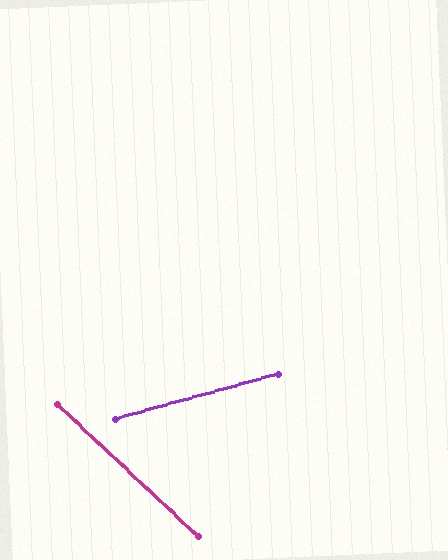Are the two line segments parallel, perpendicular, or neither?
Neither parallel nor perpendicular — they differ by about 59°.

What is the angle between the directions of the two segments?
Approximately 59 degrees.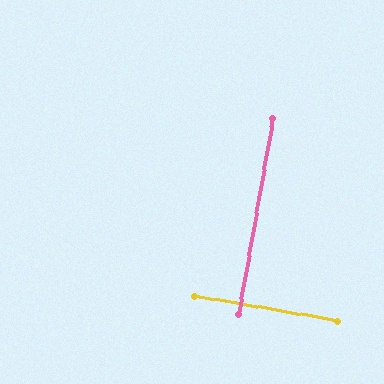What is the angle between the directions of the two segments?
Approximately 90 degrees.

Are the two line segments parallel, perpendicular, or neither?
Perpendicular — they meet at approximately 90°.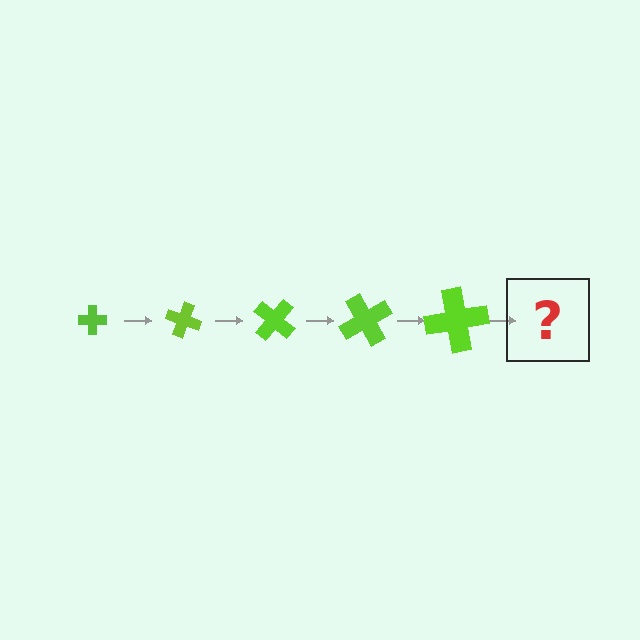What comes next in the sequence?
The next element should be a cross, larger than the previous one and rotated 100 degrees from the start.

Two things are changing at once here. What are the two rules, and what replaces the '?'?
The two rules are that the cross grows larger each step and it rotates 20 degrees each step. The '?' should be a cross, larger than the previous one and rotated 100 degrees from the start.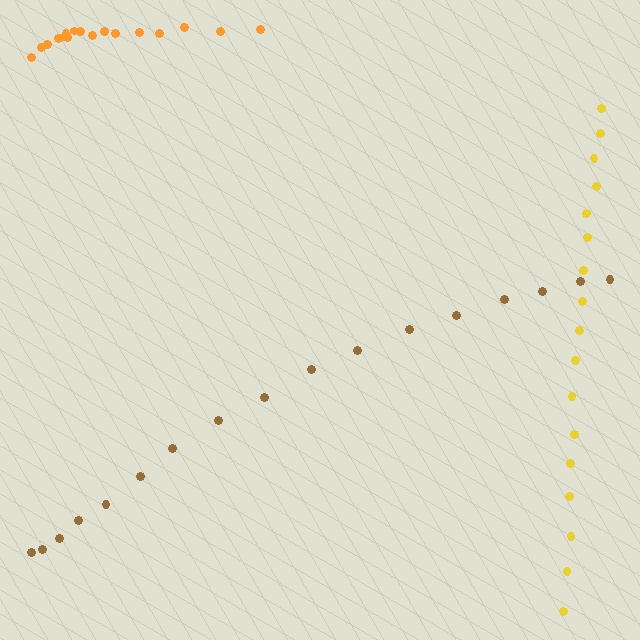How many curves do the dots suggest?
There are 3 distinct paths.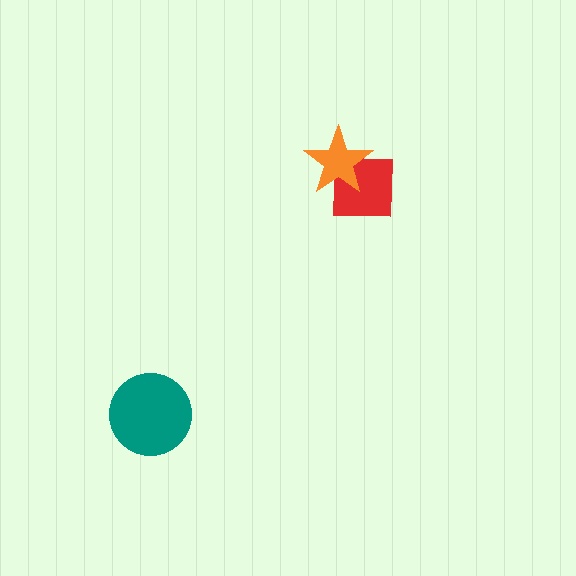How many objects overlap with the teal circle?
0 objects overlap with the teal circle.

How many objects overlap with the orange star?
1 object overlaps with the orange star.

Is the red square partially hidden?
Yes, it is partially covered by another shape.